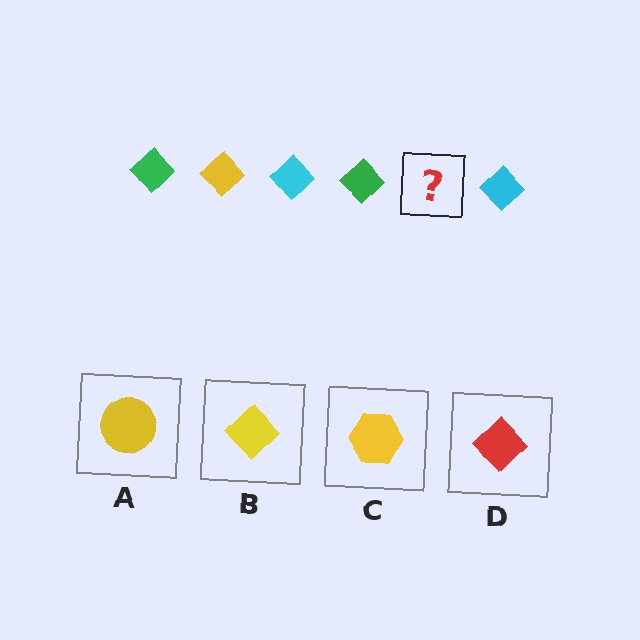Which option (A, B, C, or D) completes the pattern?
B.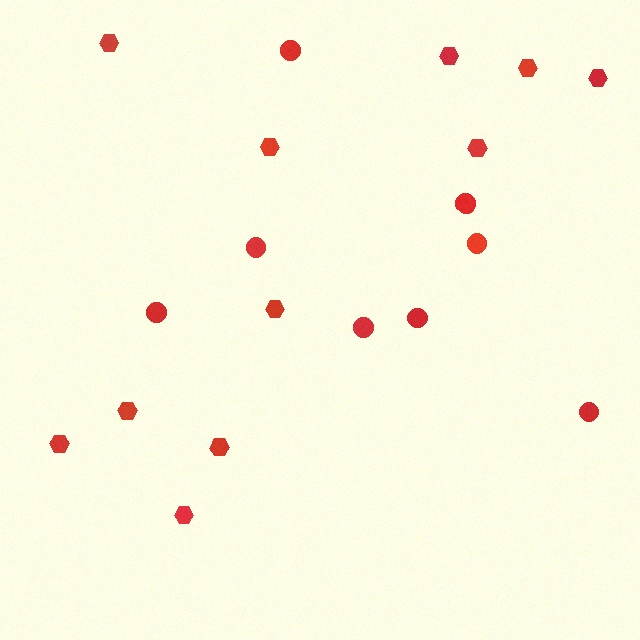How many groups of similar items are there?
There are 2 groups: one group of hexagons (11) and one group of circles (8).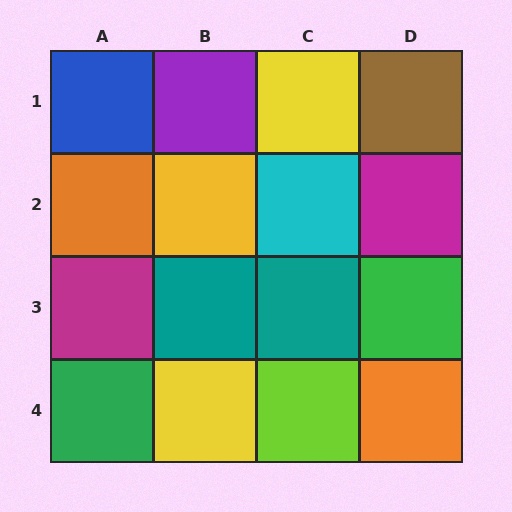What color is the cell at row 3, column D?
Green.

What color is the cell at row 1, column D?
Brown.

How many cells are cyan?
1 cell is cyan.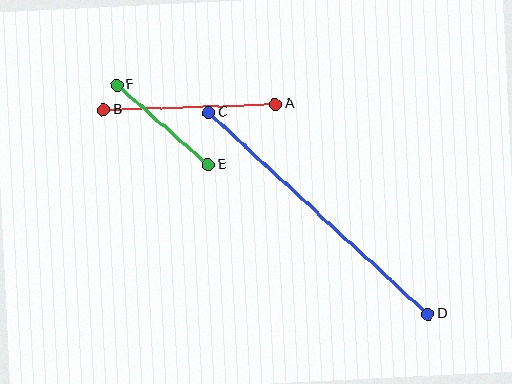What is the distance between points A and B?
The distance is approximately 172 pixels.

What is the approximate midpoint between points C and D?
The midpoint is at approximately (318, 213) pixels.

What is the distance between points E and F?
The distance is approximately 121 pixels.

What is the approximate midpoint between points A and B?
The midpoint is at approximately (189, 107) pixels.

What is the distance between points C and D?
The distance is approximately 298 pixels.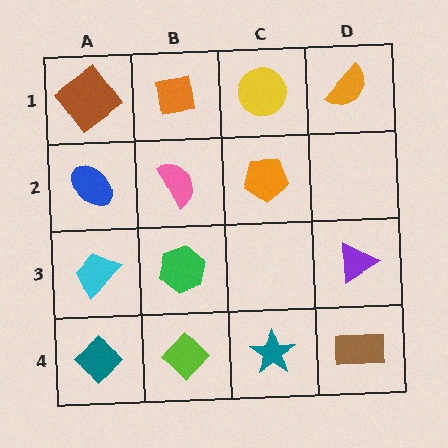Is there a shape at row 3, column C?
No, that cell is empty.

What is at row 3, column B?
A green hexagon.